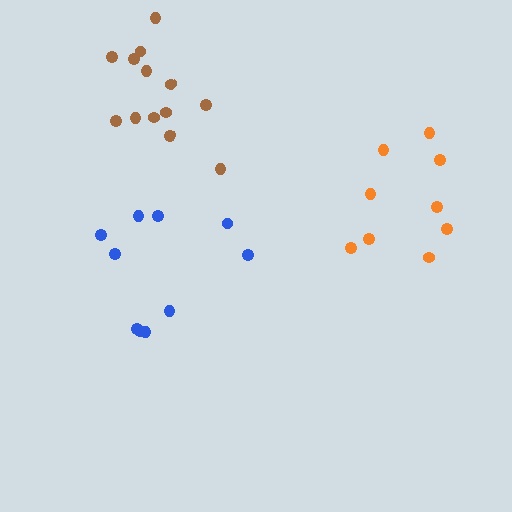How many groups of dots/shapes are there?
There are 3 groups.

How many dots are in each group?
Group 1: 13 dots, Group 2: 10 dots, Group 3: 9 dots (32 total).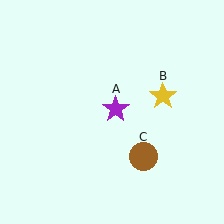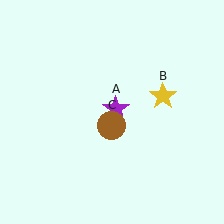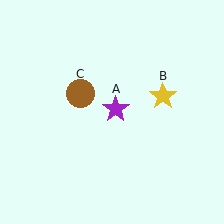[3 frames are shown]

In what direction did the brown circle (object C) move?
The brown circle (object C) moved up and to the left.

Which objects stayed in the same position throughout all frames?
Purple star (object A) and yellow star (object B) remained stationary.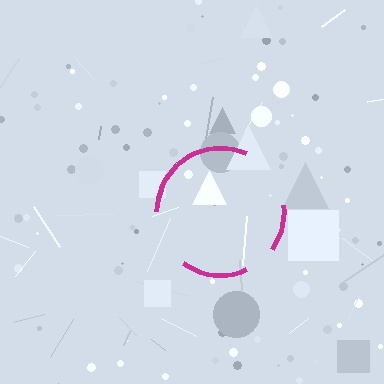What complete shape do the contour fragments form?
The contour fragments form a circle.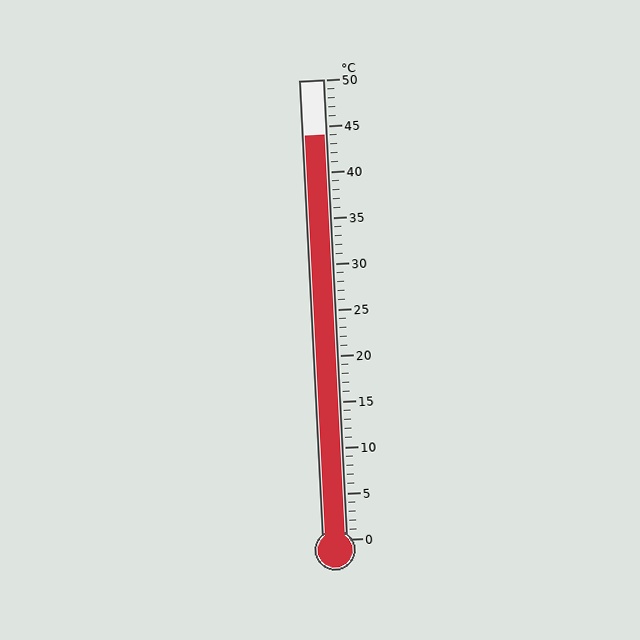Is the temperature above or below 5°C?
The temperature is above 5°C.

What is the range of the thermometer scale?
The thermometer scale ranges from 0°C to 50°C.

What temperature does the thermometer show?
The thermometer shows approximately 44°C.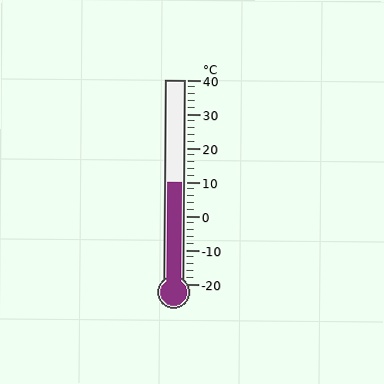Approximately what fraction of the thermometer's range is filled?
The thermometer is filled to approximately 50% of its range.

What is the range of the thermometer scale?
The thermometer scale ranges from -20°C to 40°C.